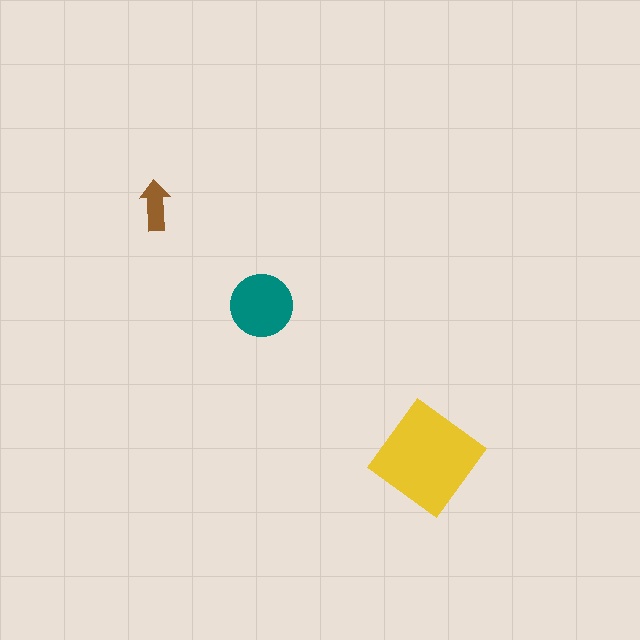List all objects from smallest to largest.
The brown arrow, the teal circle, the yellow diamond.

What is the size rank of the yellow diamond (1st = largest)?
1st.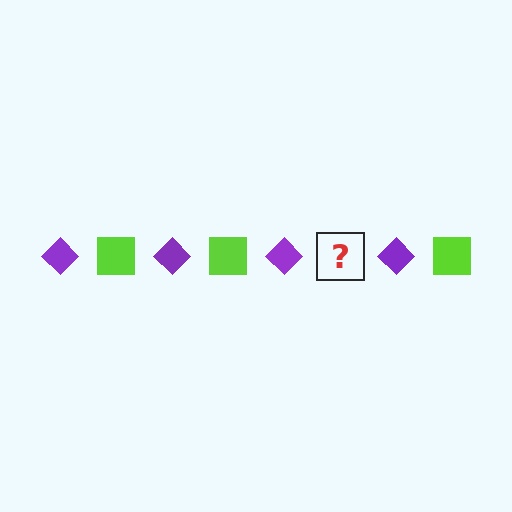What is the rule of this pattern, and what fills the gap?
The rule is that the pattern alternates between purple diamond and lime square. The gap should be filled with a lime square.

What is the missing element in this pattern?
The missing element is a lime square.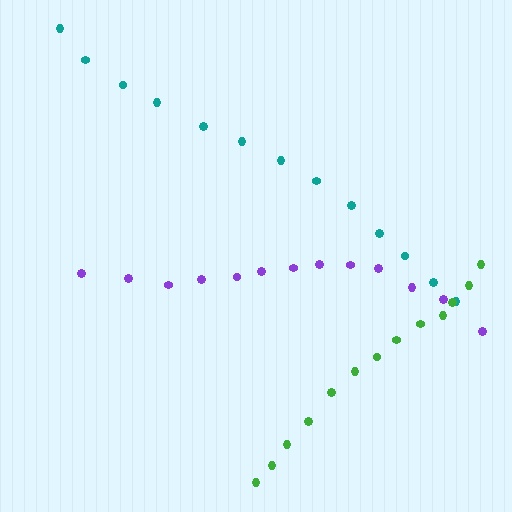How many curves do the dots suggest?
There are 3 distinct paths.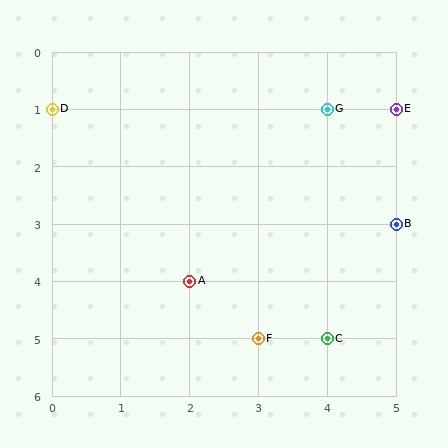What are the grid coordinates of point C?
Point C is at grid coordinates (4, 5).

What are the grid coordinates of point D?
Point D is at grid coordinates (0, 1).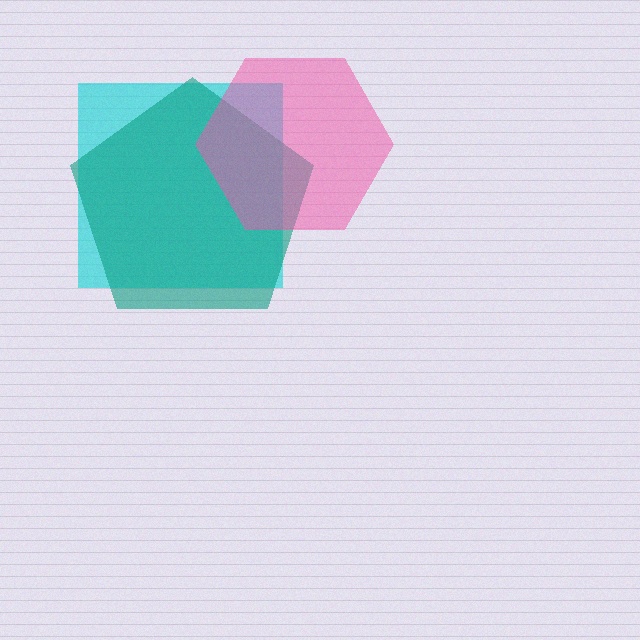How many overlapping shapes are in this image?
There are 3 overlapping shapes in the image.